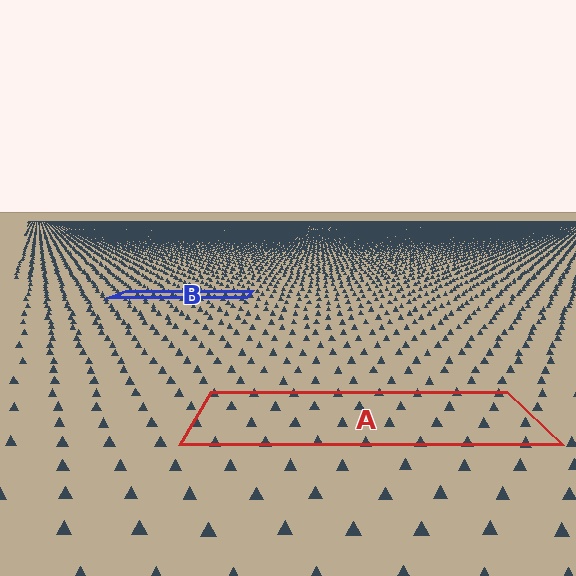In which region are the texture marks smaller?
The texture marks are smaller in region B, because it is farther away.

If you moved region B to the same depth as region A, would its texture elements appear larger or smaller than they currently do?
They would appear larger. At a closer depth, the same texture elements are projected at a bigger on-screen size.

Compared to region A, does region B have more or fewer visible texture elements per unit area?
Region B has more texture elements per unit area — they are packed more densely because it is farther away.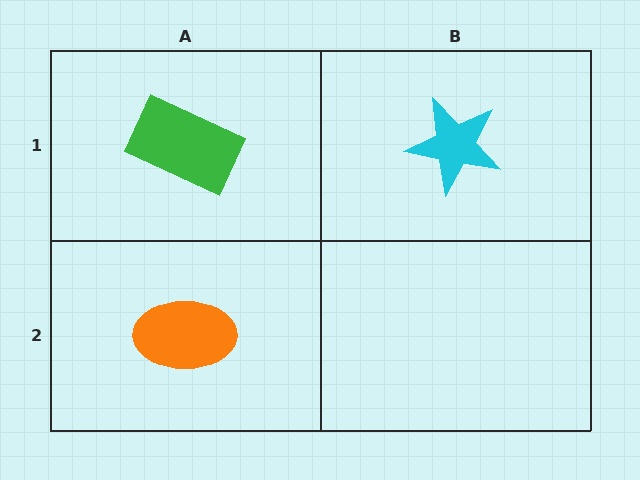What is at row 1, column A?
A green rectangle.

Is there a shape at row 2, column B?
No, that cell is empty.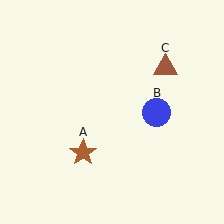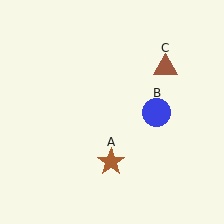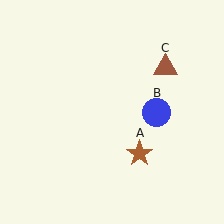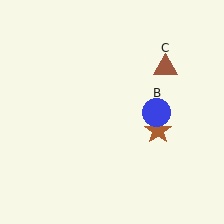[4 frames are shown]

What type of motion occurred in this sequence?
The brown star (object A) rotated counterclockwise around the center of the scene.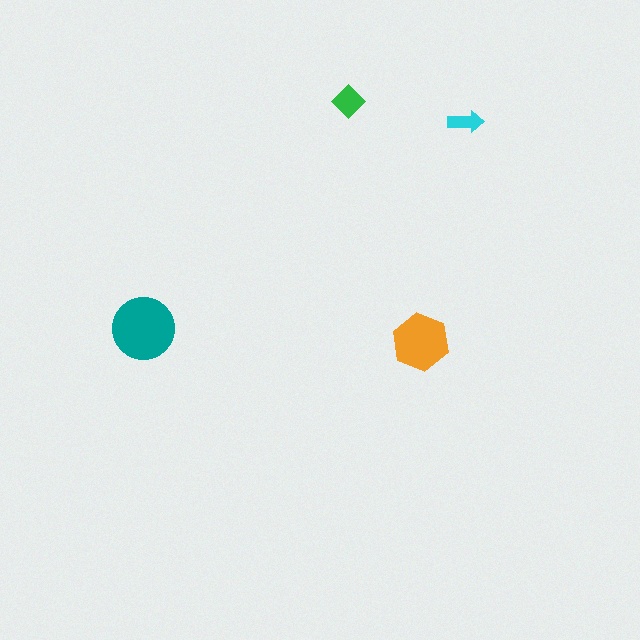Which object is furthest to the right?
The cyan arrow is rightmost.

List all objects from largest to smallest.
The teal circle, the orange hexagon, the green diamond, the cyan arrow.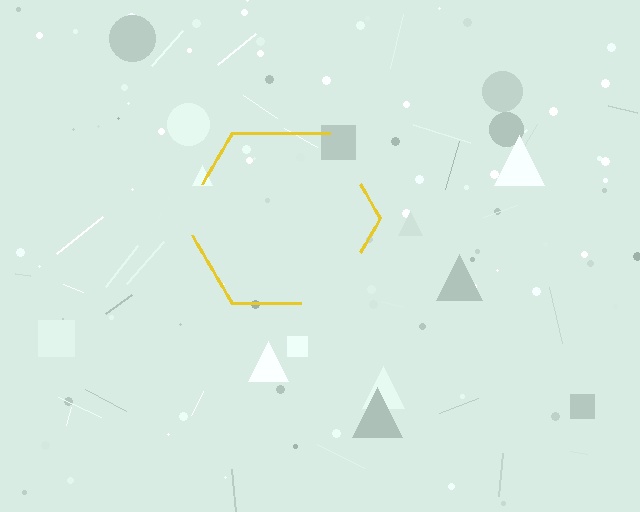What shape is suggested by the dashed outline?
The dashed outline suggests a hexagon.